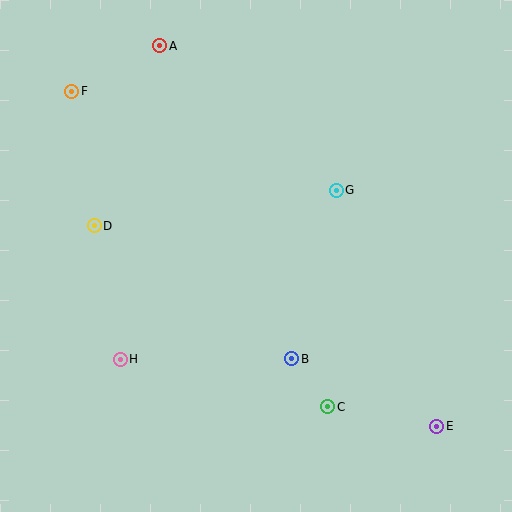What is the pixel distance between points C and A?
The distance between C and A is 398 pixels.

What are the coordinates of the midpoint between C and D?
The midpoint between C and D is at (211, 316).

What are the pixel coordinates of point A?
Point A is at (160, 46).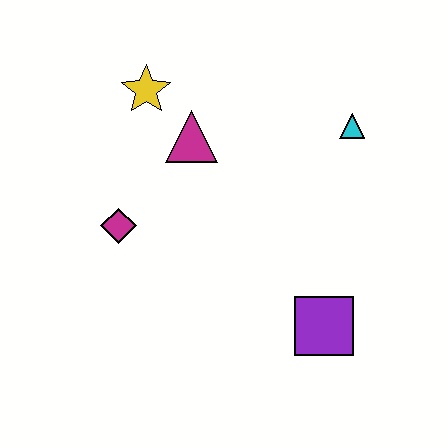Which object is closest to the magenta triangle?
The yellow star is closest to the magenta triangle.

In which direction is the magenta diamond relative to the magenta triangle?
The magenta diamond is below the magenta triangle.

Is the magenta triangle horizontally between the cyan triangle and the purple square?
No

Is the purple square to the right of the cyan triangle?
No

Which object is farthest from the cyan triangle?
The magenta diamond is farthest from the cyan triangle.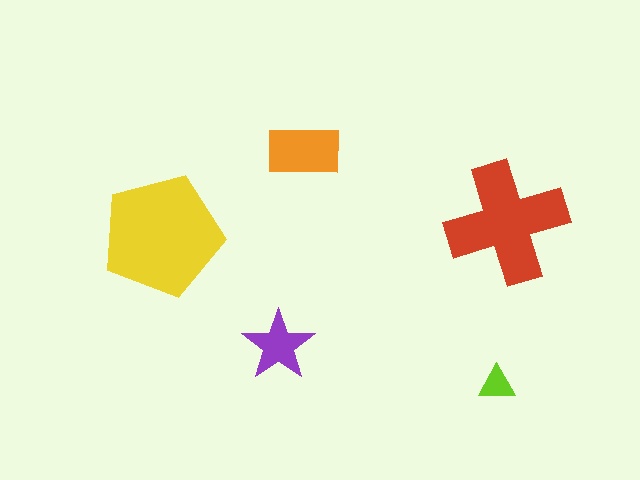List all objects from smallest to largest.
The lime triangle, the purple star, the orange rectangle, the red cross, the yellow pentagon.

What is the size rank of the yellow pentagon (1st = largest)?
1st.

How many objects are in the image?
There are 5 objects in the image.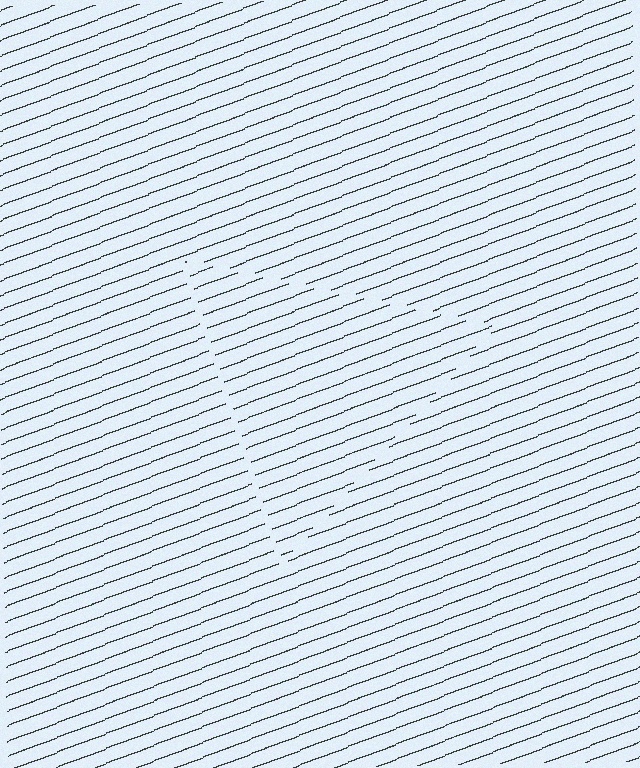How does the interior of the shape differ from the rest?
The interior of the shape contains the same grating, shifted by half a period — the contour is defined by the phase discontinuity where line-ends from the inner and outer gratings abut.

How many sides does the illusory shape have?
3 sides — the line-ends trace a triangle.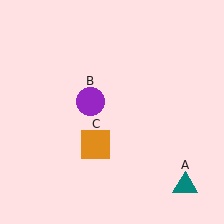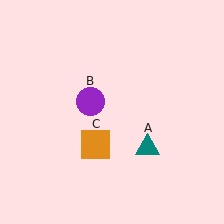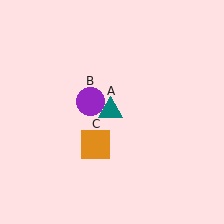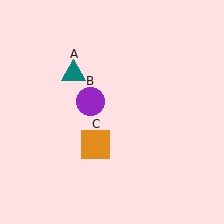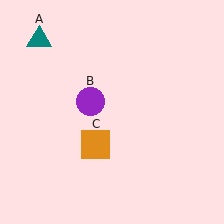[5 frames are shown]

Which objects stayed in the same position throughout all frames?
Purple circle (object B) and orange square (object C) remained stationary.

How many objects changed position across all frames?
1 object changed position: teal triangle (object A).